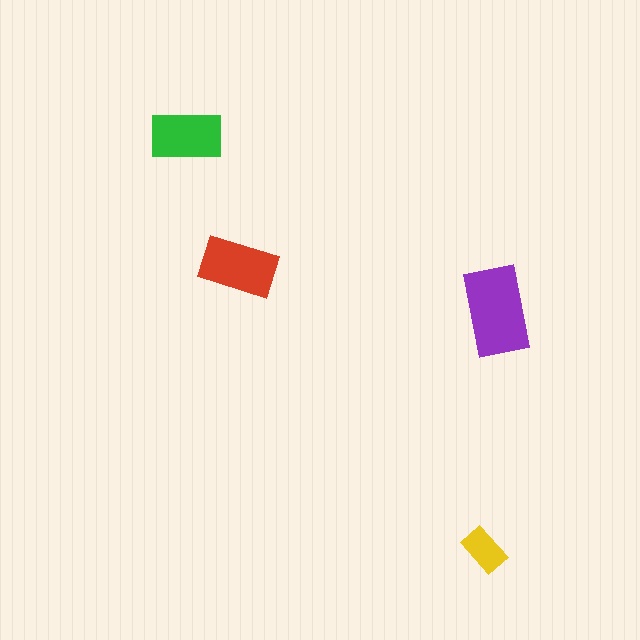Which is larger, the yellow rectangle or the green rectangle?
The green one.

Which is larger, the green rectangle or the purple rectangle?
The purple one.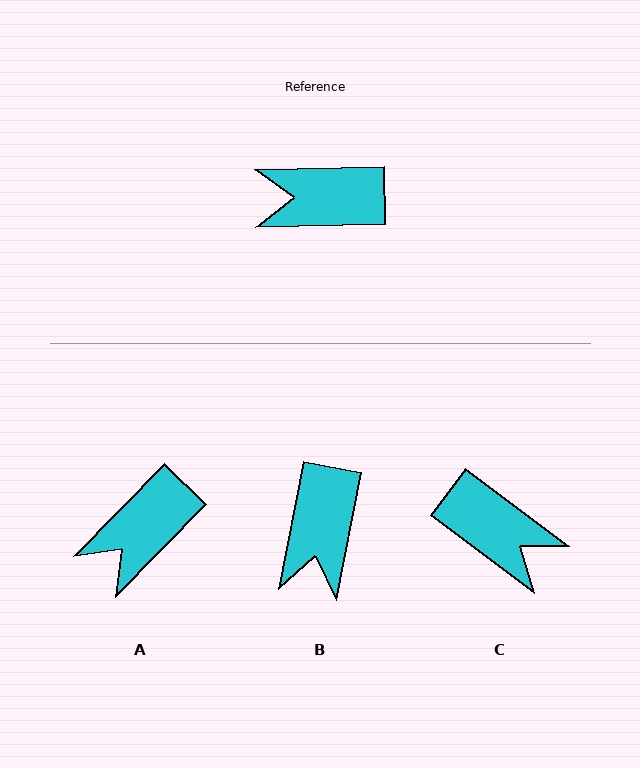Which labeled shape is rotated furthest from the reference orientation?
C, about 142 degrees away.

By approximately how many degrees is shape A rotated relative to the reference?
Approximately 44 degrees counter-clockwise.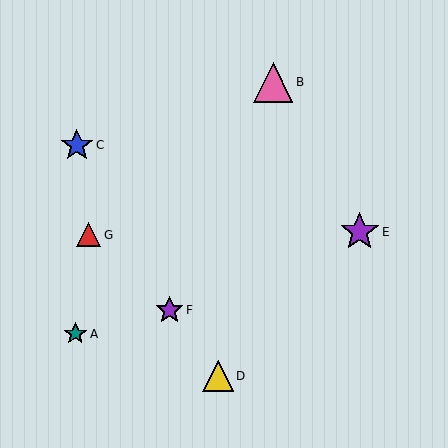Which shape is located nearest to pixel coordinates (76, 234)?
The red triangle (labeled G) at (89, 235) is nearest to that location.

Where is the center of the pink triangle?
The center of the pink triangle is at (273, 82).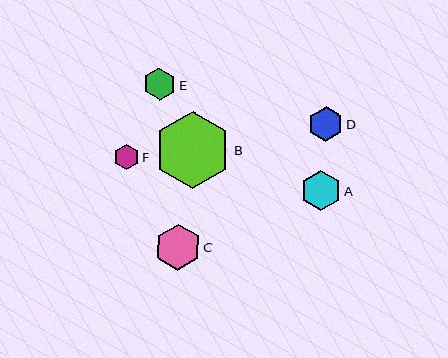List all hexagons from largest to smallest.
From largest to smallest: B, C, A, D, E, F.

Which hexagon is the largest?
Hexagon B is the largest with a size of approximately 77 pixels.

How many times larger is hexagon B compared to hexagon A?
Hexagon B is approximately 1.9 times the size of hexagon A.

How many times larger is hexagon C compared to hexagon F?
Hexagon C is approximately 1.8 times the size of hexagon F.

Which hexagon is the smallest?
Hexagon F is the smallest with a size of approximately 25 pixels.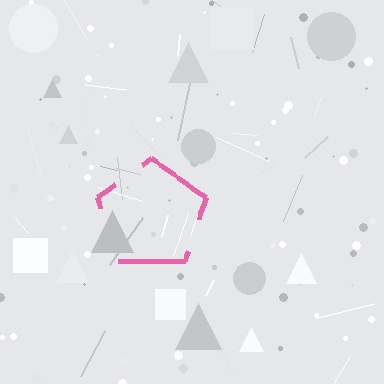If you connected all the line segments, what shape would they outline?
They would outline a pentagon.